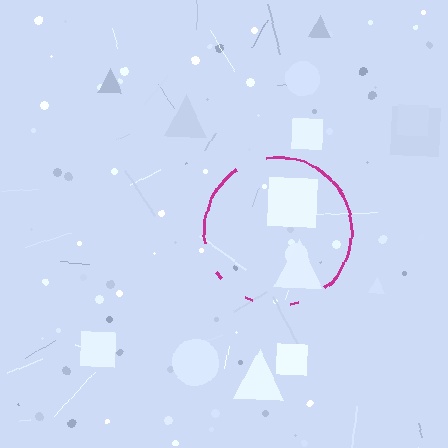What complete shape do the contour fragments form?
The contour fragments form a circle.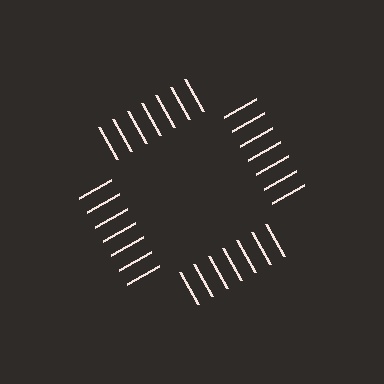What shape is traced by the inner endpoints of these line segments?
An illusory square — the line segments terminate on its edges but no continuous stroke is drawn.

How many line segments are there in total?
28 — 7 along each of the 4 edges.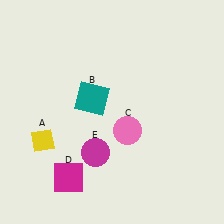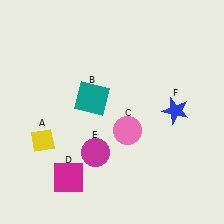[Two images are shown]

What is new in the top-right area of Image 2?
A blue star (F) was added in the top-right area of Image 2.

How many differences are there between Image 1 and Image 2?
There is 1 difference between the two images.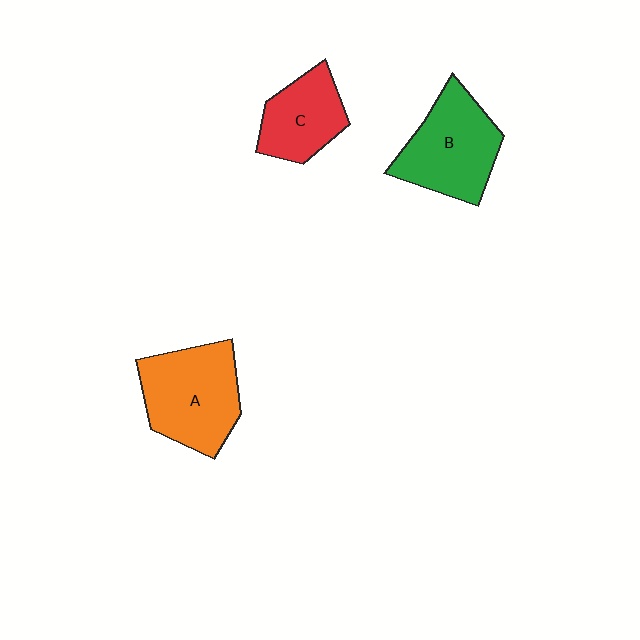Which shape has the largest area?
Shape A (orange).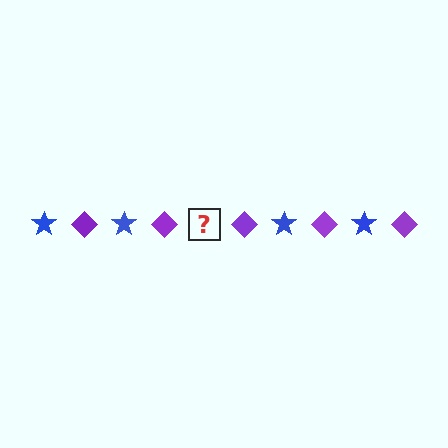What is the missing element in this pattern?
The missing element is a blue star.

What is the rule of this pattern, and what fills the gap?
The rule is that the pattern alternates between blue star and purple diamond. The gap should be filled with a blue star.